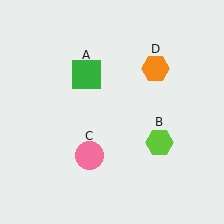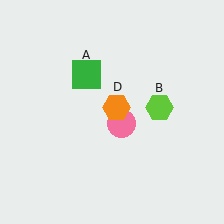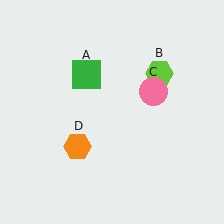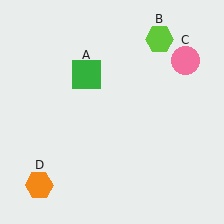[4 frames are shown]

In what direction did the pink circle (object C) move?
The pink circle (object C) moved up and to the right.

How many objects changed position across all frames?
3 objects changed position: lime hexagon (object B), pink circle (object C), orange hexagon (object D).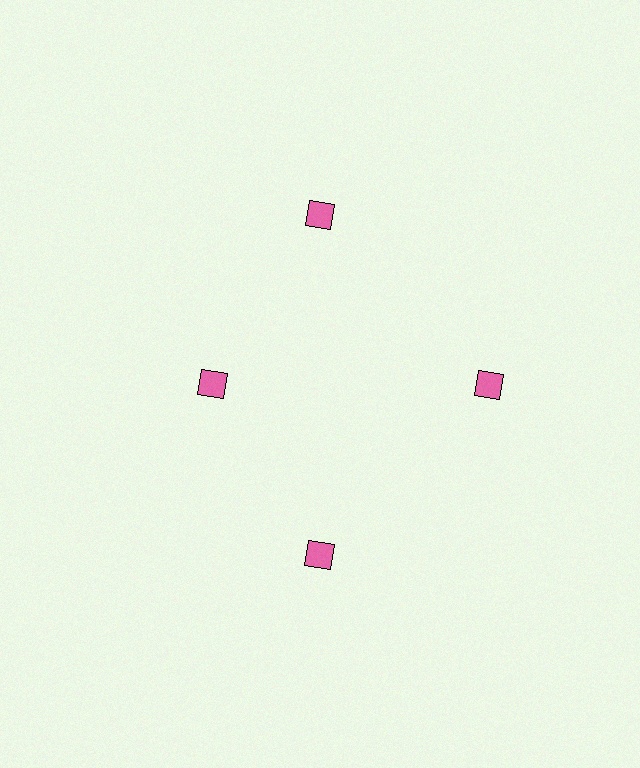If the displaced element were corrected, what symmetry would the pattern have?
It would have 4-fold rotational symmetry — the pattern would map onto itself every 90 degrees.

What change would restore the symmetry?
The symmetry would be restored by moving it outward, back onto the ring so that all 4 diamonds sit at equal angles and equal distance from the center.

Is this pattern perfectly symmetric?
No. The 4 pink diamonds are arranged in a ring, but one element near the 9 o'clock position is pulled inward toward the center, breaking the 4-fold rotational symmetry.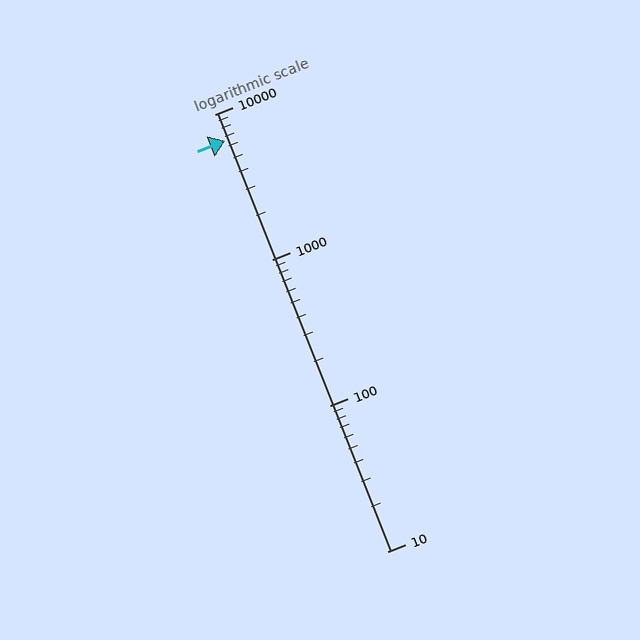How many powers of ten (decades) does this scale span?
The scale spans 3 decades, from 10 to 10000.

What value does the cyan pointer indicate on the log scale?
The pointer indicates approximately 6600.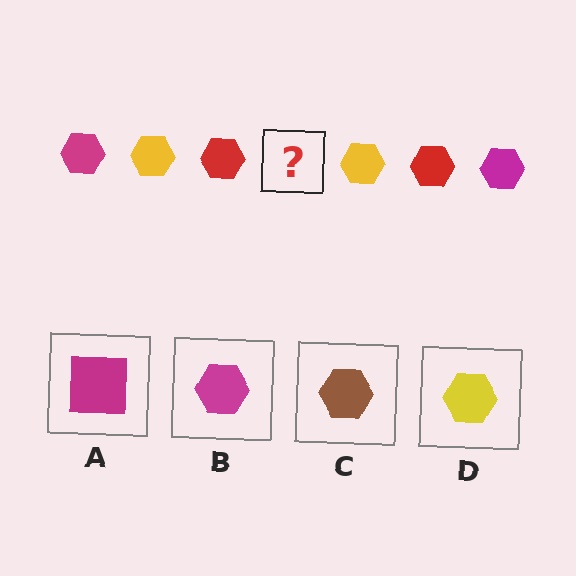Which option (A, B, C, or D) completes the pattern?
B.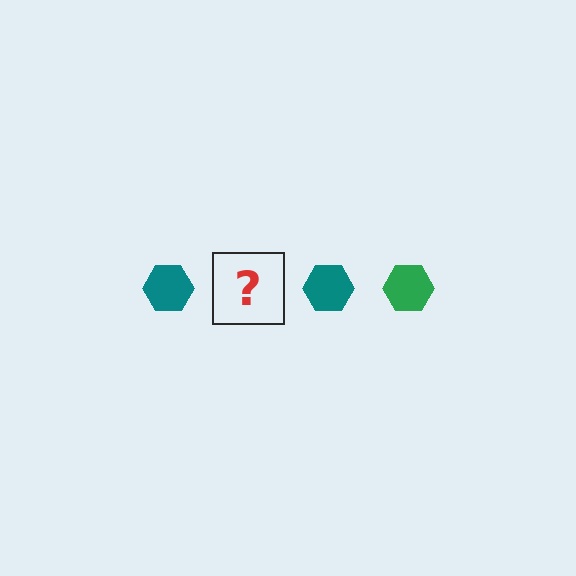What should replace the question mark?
The question mark should be replaced with a green hexagon.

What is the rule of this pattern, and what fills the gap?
The rule is that the pattern cycles through teal, green hexagons. The gap should be filled with a green hexagon.